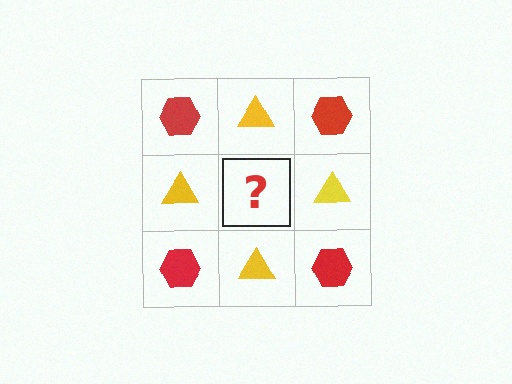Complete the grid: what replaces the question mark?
The question mark should be replaced with a red hexagon.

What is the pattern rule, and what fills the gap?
The rule is that it alternates red hexagon and yellow triangle in a checkerboard pattern. The gap should be filled with a red hexagon.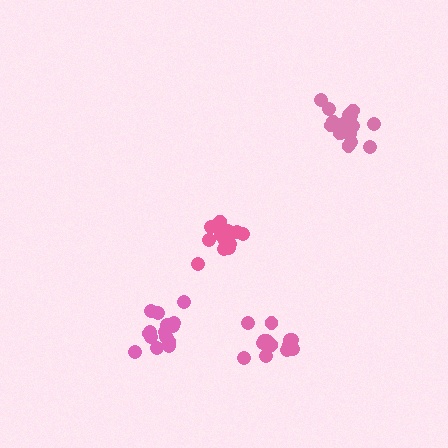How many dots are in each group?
Group 1: 18 dots, Group 2: 14 dots, Group 3: 18 dots, Group 4: 17 dots (67 total).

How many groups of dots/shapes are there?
There are 4 groups.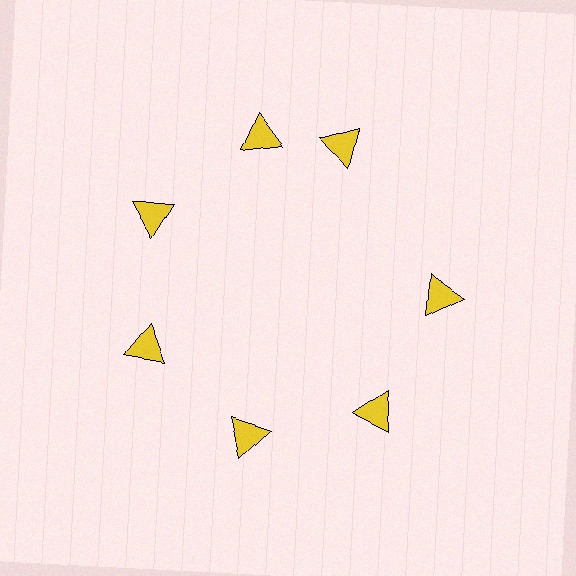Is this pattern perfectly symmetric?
No. The 7 yellow triangles are arranged in a ring, but one element near the 1 o'clock position is rotated out of alignment along the ring, breaking the 7-fold rotational symmetry.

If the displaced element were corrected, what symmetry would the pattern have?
It would have 7-fold rotational symmetry — the pattern would map onto itself every 51 degrees.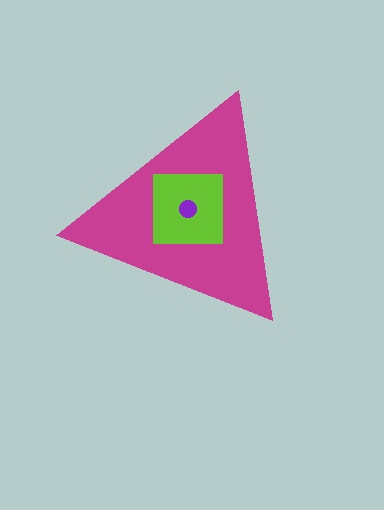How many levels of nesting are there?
3.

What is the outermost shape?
The magenta triangle.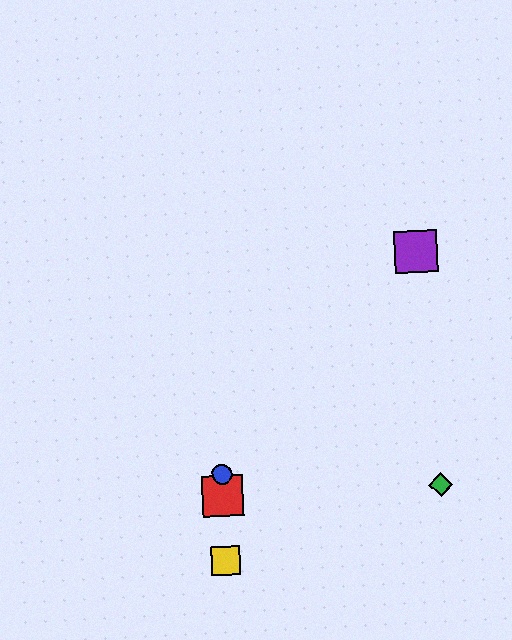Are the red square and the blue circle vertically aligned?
Yes, both are at x≈223.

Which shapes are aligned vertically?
The red square, the blue circle, the yellow square are aligned vertically.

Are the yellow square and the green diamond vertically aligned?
No, the yellow square is at x≈226 and the green diamond is at x≈441.